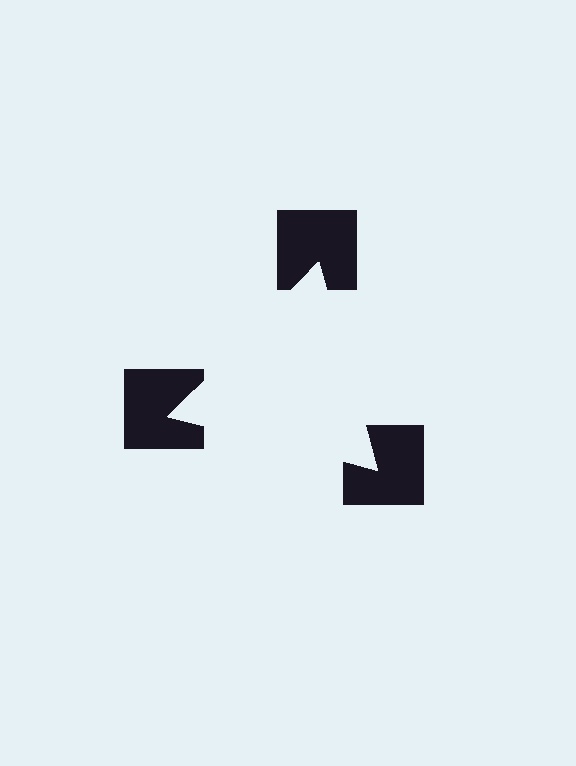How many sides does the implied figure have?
3 sides.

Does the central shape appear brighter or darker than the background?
It typically appears slightly brighter than the background, even though no actual brightness change is drawn.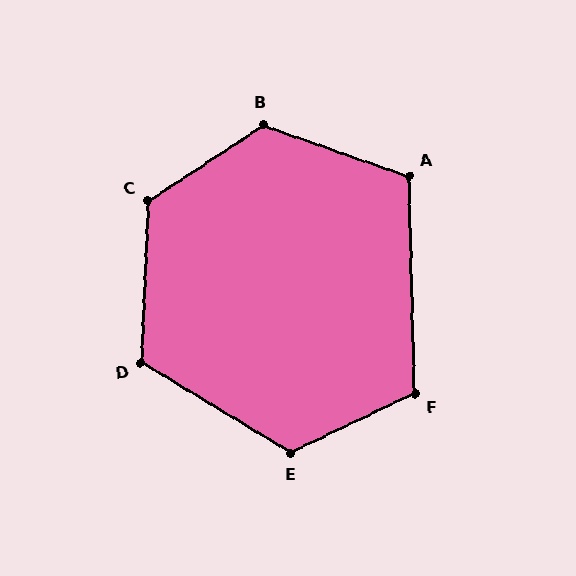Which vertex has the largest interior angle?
B, at approximately 127 degrees.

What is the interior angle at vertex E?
Approximately 123 degrees (obtuse).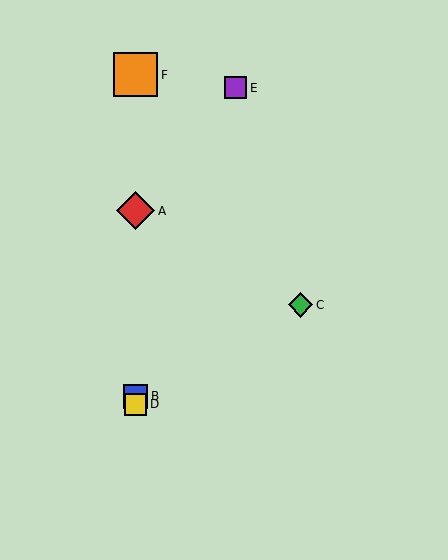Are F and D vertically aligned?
Yes, both are at x≈136.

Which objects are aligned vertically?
Objects A, B, D, F are aligned vertically.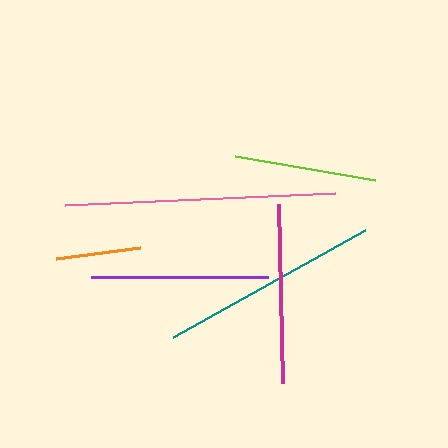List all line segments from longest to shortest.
From longest to shortest: pink, teal, magenta, purple, lime, orange.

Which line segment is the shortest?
The orange line is the shortest at approximately 85 pixels.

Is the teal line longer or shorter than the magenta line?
The teal line is longer than the magenta line.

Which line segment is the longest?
The pink line is the longest at approximately 270 pixels.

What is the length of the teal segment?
The teal segment is approximately 219 pixels long.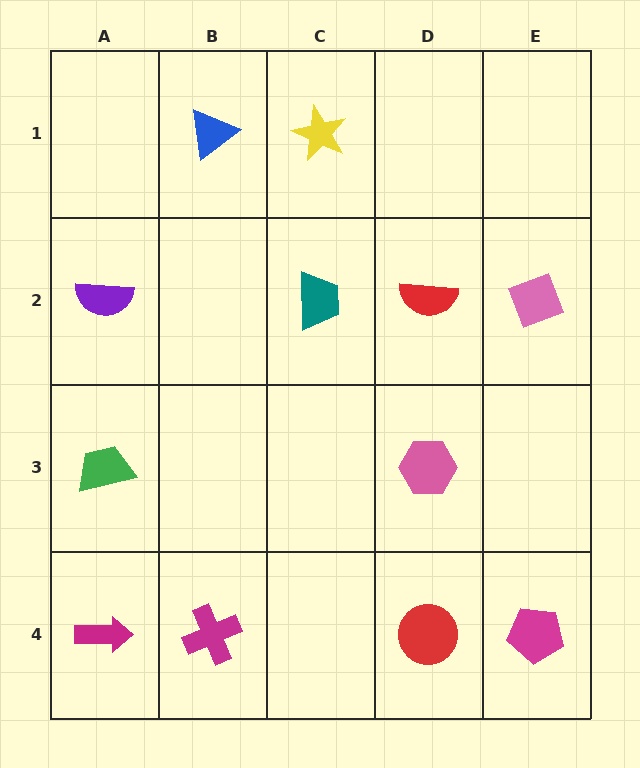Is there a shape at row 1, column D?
No, that cell is empty.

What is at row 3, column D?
A pink hexagon.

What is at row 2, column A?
A purple semicircle.